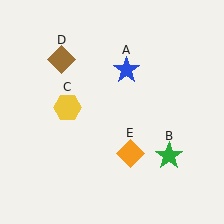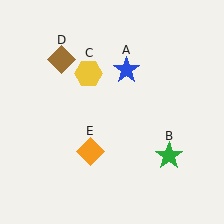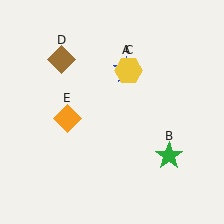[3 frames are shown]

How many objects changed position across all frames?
2 objects changed position: yellow hexagon (object C), orange diamond (object E).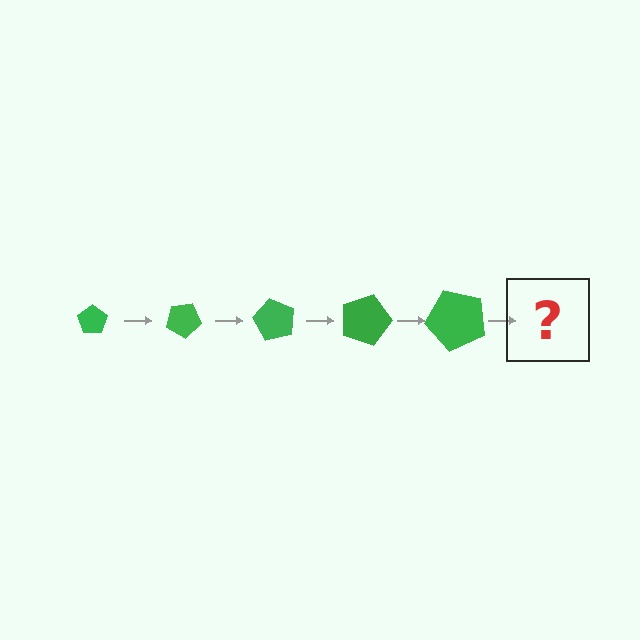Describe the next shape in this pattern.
It should be a pentagon, larger than the previous one and rotated 150 degrees from the start.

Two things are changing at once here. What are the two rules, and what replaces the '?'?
The two rules are that the pentagon grows larger each step and it rotates 30 degrees each step. The '?' should be a pentagon, larger than the previous one and rotated 150 degrees from the start.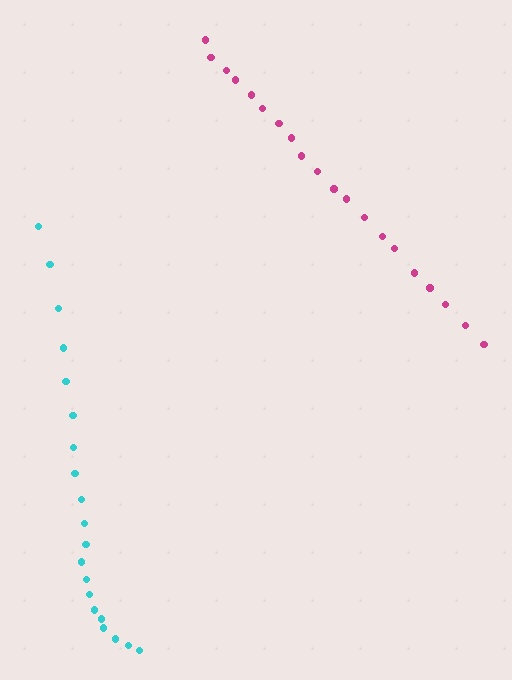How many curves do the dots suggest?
There are 2 distinct paths.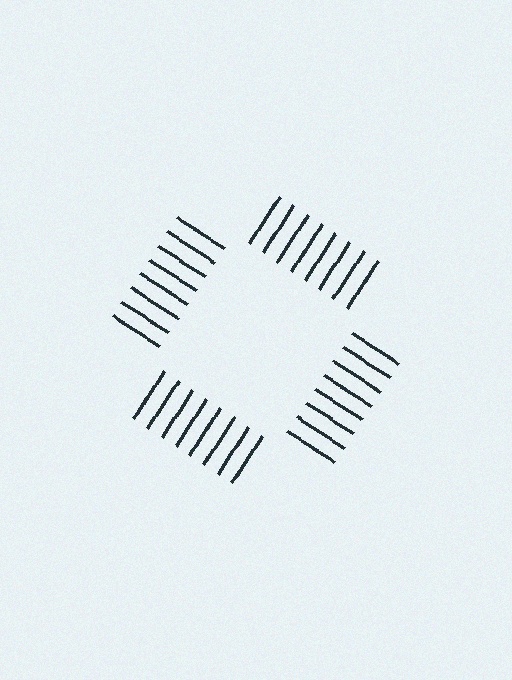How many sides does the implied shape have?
4 sides — the line-ends trace a square.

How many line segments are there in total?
32 — 8 along each of the 4 edges.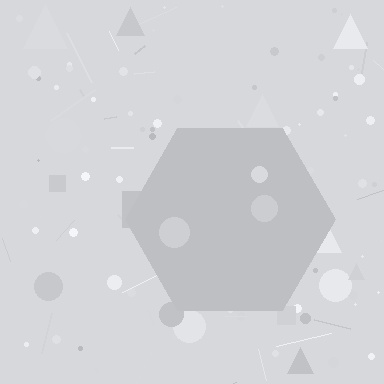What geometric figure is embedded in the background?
A hexagon is embedded in the background.